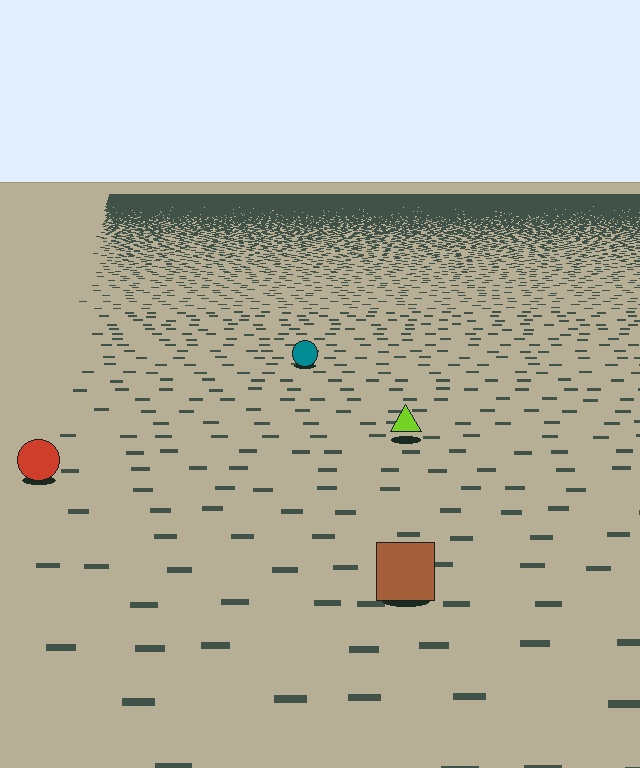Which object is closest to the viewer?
The brown square is closest. The texture marks near it are larger and more spread out.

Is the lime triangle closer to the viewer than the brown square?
No. The brown square is closer — you can tell from the texture gradient: the ground texture is coarser near it.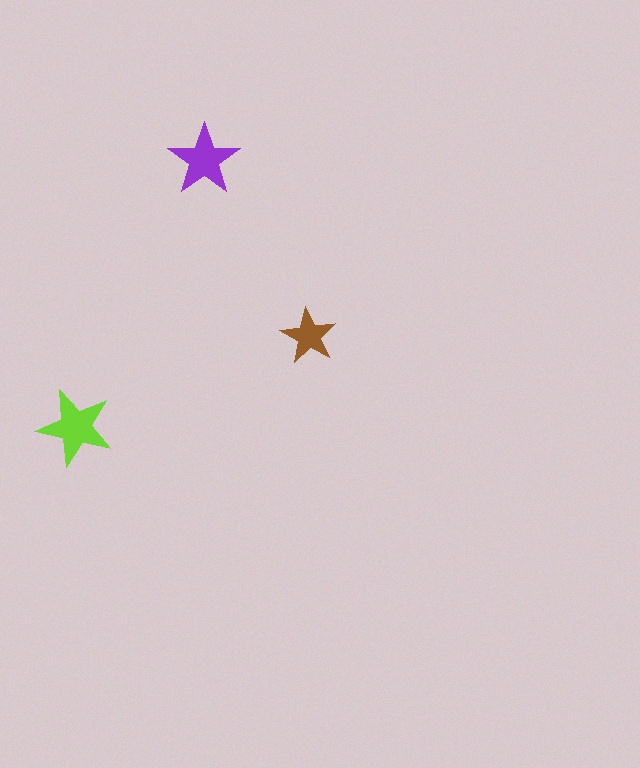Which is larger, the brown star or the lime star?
The lime one.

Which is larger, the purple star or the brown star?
The purple one.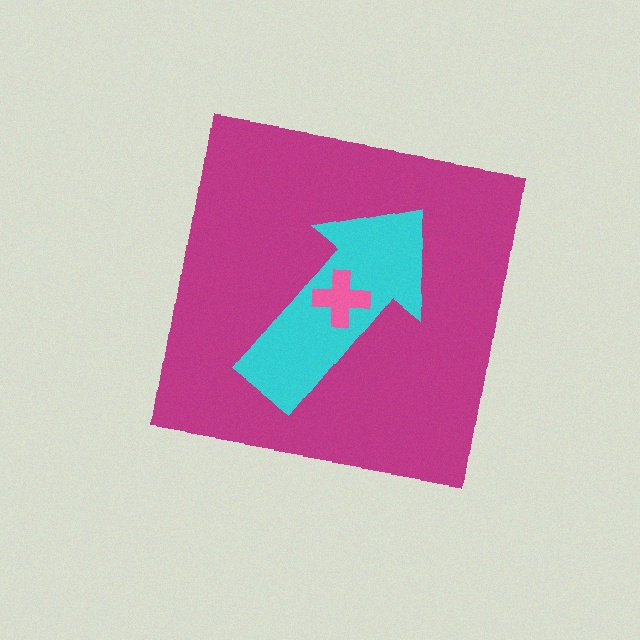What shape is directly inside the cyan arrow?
The pink cross.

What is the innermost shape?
The pink cross.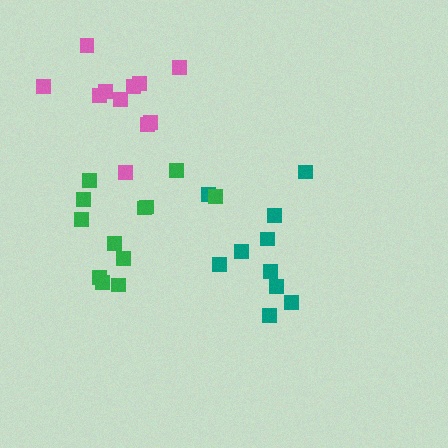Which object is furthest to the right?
The teal cluster is rightmost.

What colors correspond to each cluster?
The clusters are colored: teal, pink, green.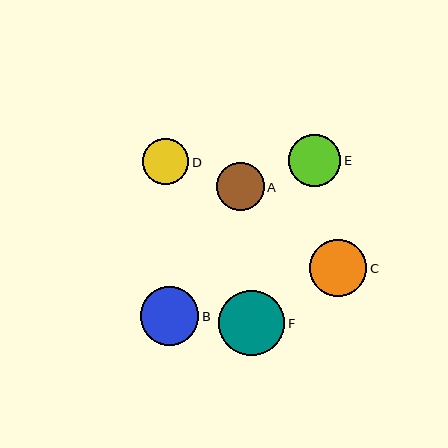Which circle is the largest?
Circle F is the largest with a size of approximately 66 pixels.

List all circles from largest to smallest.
From largest to smallest: F, B, C, E, A, D.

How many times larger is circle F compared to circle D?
Circle F is approximately 1.4 times the size of circle D.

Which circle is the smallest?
Circle D is the smallest with a size of approximately 46 pixels.